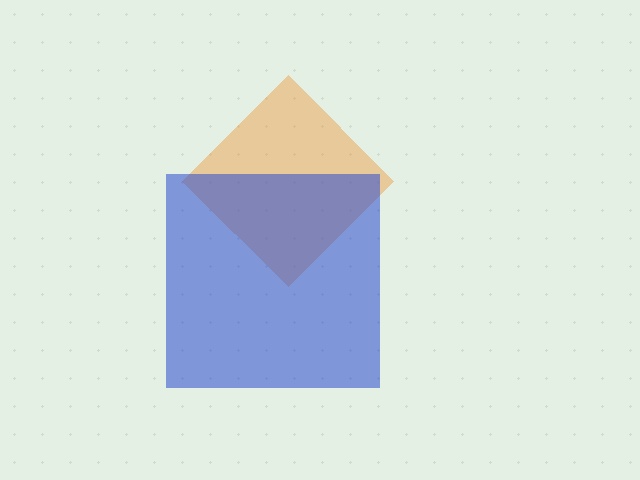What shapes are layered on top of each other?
The layered shapes are: an orange diamond, a blue square.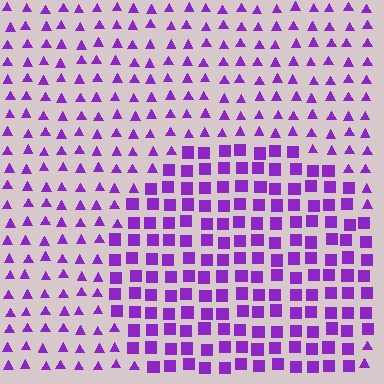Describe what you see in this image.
The image is filled with small purple elements arranged in a uniform grid. A circle-shaped region contains squares, while the surrounding area contains triangles. The boundary is defined purely by the change in element shape.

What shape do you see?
I see a circle.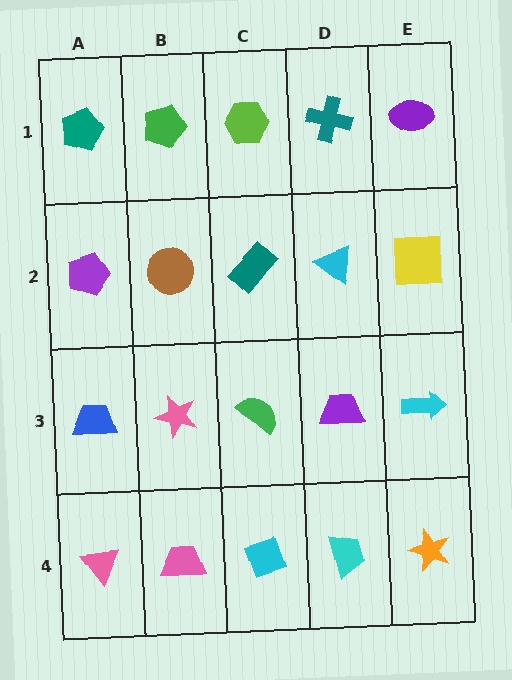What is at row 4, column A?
A pink triangle.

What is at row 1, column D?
A teal cross.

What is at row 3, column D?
A purple trapezoid.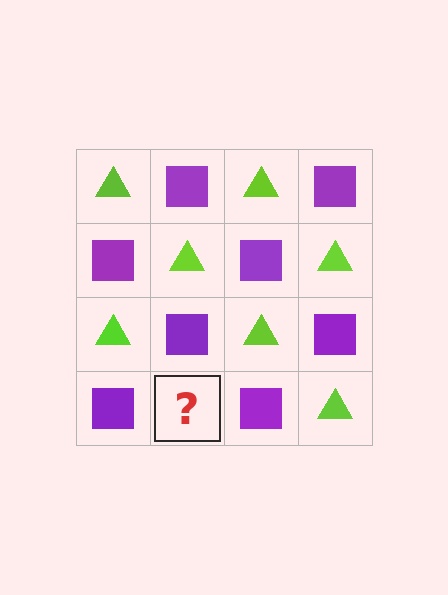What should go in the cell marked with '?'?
The missing cell should contain a lime triangle.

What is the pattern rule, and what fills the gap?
The rule is that it alternates lime triangle and purple square in a checkerboard pattern. The gap should be filled with a lime triangle.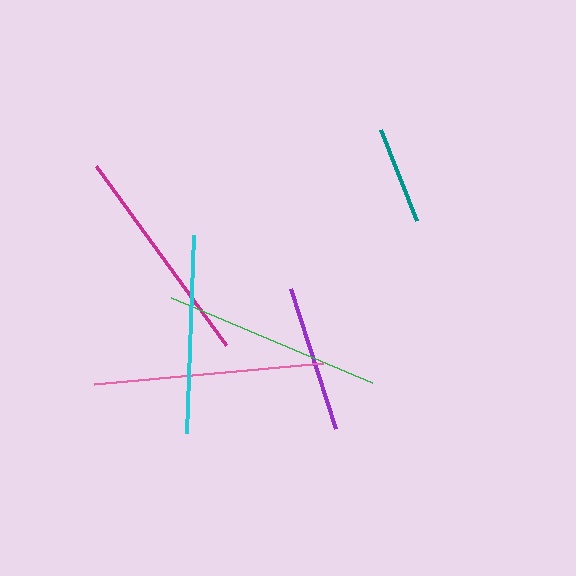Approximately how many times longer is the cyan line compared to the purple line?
The cyan line is approximately 1.3 times the length of the purple line.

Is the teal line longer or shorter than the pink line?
The pink line is longer than the teal line.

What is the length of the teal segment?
The teal segment is approximately 98 pixels long.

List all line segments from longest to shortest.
From longest to shortest: pink, magenta, green, cyan, purple, teal.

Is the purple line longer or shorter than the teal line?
The purple line is longer than the teal line.